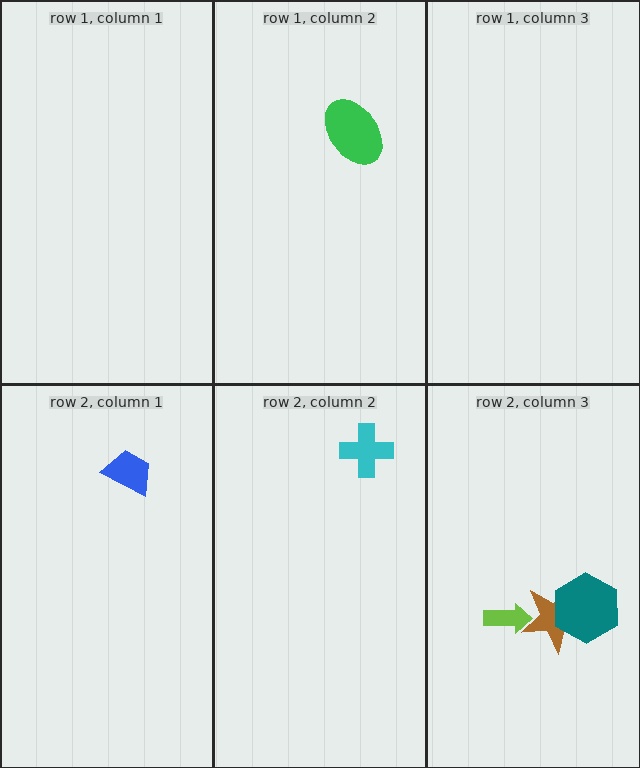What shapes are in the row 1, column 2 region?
The green ellipse.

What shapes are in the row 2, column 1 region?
The blue trapezoid.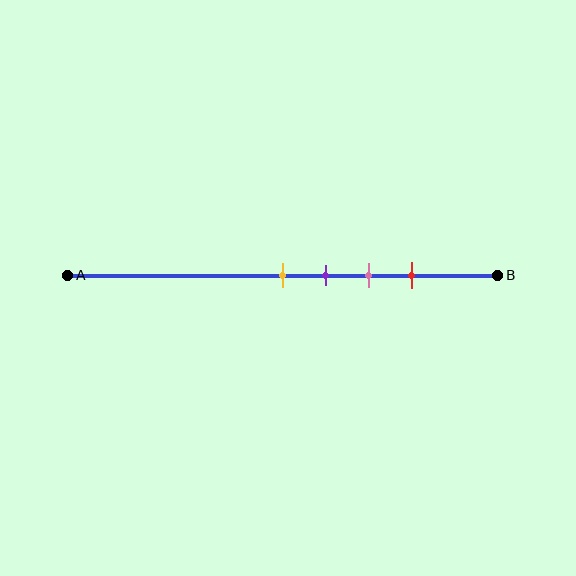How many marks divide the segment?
There are 4 marks dividing the segment.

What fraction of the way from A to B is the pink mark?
The pink mark is approximately 70% (0.7) of the way from A to B.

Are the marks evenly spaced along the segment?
Yes, the marks are approximately evenly spaced.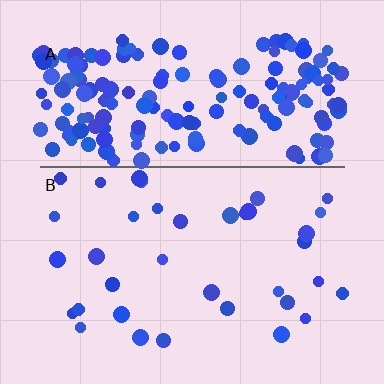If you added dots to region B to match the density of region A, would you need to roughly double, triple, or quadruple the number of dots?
Approximately quadruple.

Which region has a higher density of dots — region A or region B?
A (the top).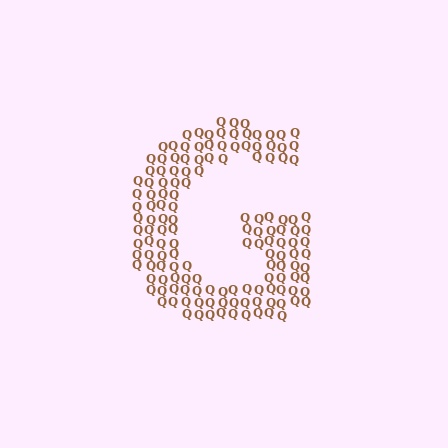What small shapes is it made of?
It is made of small letter Q's.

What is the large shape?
The large shape is the letter G.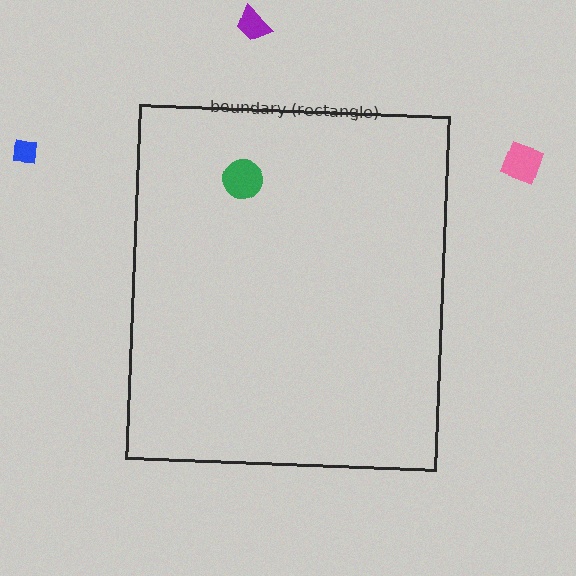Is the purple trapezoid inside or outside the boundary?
Outside.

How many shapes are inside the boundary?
1 inside, 3 outside.